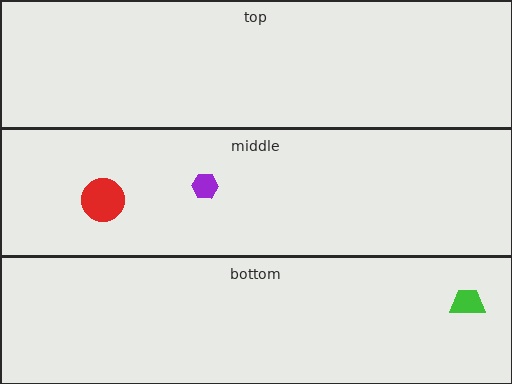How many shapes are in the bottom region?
1.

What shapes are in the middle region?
The purple hexagon, the red circle.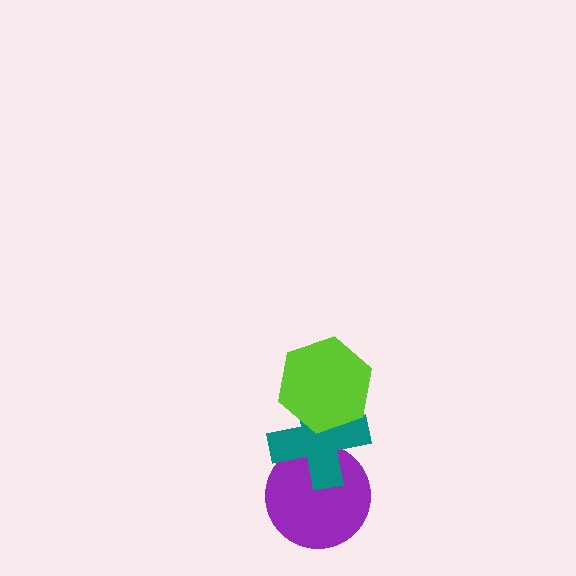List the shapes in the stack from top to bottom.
From top to bottom: the lime hexagon, the teal cross, the purple circle.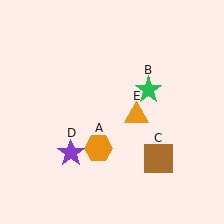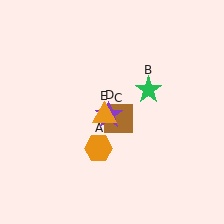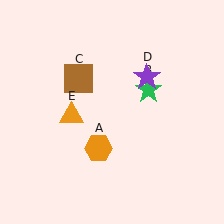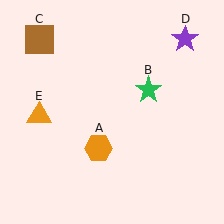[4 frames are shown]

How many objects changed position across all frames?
3 objects changed position: brown square (object C), purple star (object D), orange triangle (object E).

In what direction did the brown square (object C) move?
The brown square (object C) moved up and to the left.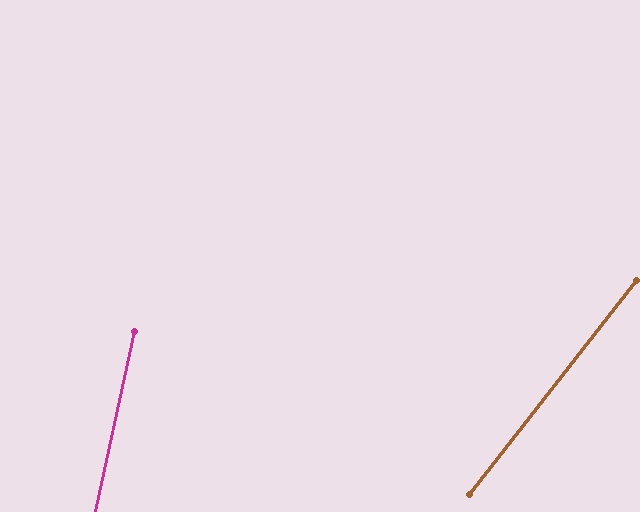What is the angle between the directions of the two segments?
Approximately 26 degrees.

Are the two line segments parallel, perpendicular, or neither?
Neither parallel nor perpendicular — they differ by about 26°.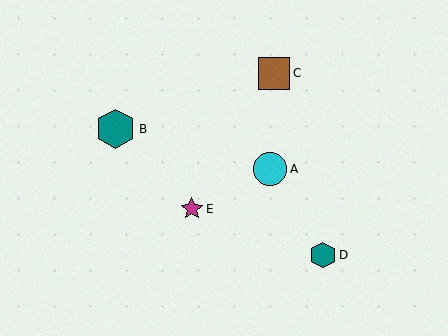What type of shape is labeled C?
Shape C is a brown square.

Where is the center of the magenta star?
The center of the magenta star is at (192, 209).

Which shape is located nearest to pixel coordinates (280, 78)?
The brown square (labeled C) at (274, 73) is nearest to that location.